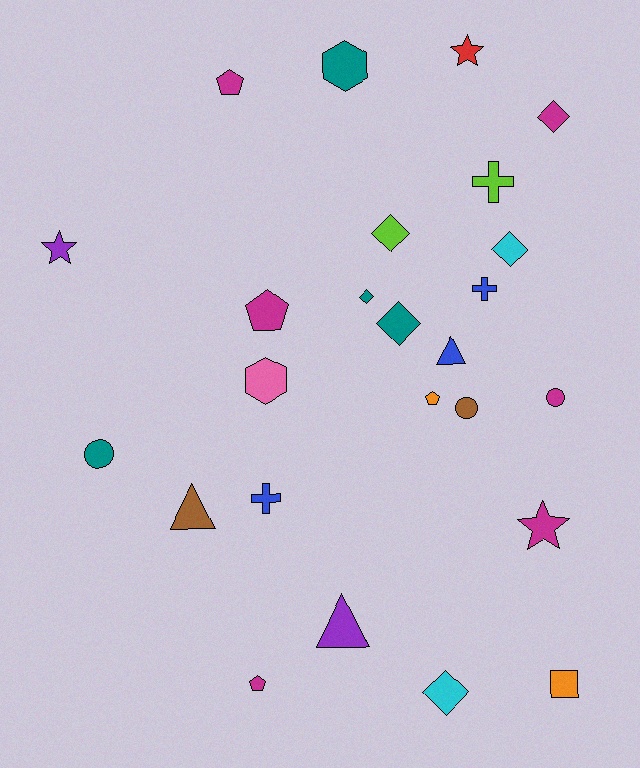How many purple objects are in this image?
There are 2 purple objects.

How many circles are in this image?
There are 3 circles.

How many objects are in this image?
There are 25 objects.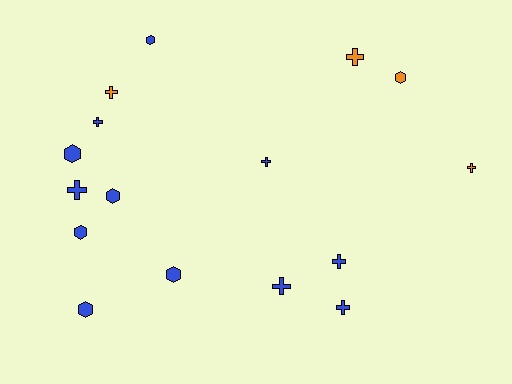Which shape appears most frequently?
Cross, with 9 objects.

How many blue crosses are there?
There are 6 blue crosses.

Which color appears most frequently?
Blue, with 12 objects.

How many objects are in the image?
There are 16 objects.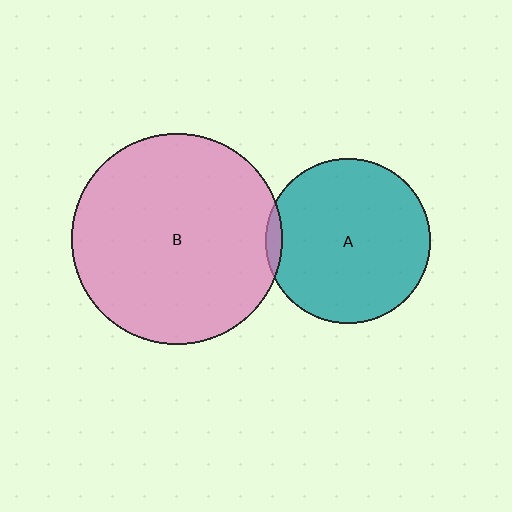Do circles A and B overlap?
Yes.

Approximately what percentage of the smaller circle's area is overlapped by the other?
Approximately 5%.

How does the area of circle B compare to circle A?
Approximately 1.6 times.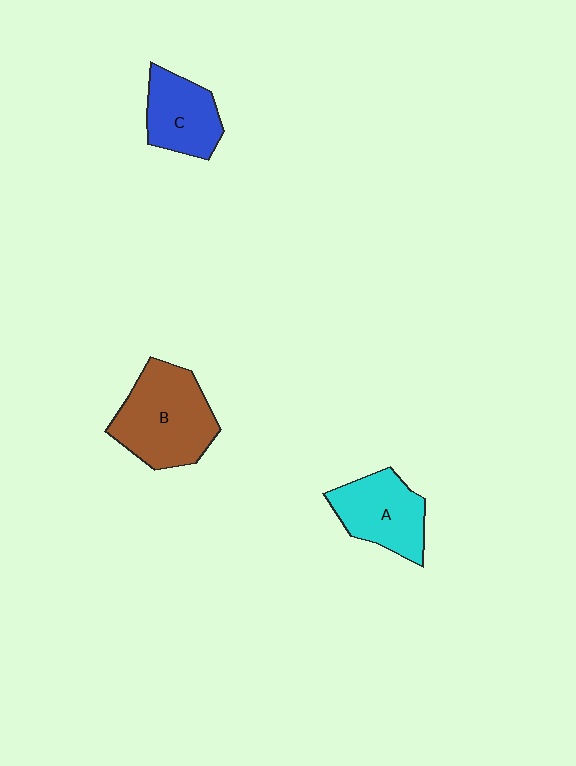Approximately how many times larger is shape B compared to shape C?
Approximately 1.5 times.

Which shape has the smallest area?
Shape C (blue).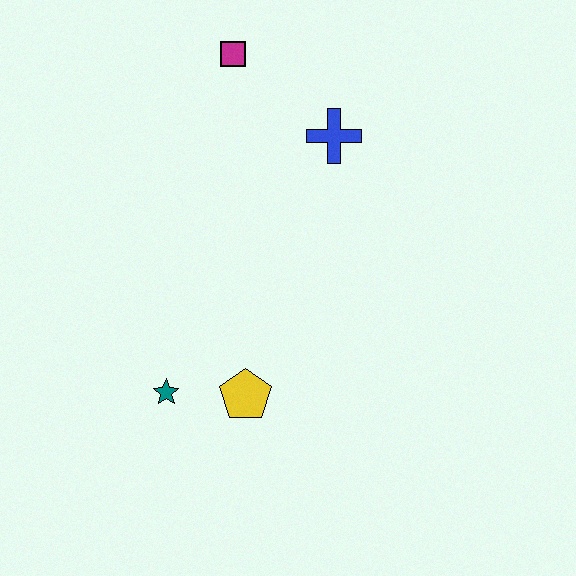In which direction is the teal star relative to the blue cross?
The teal star is below the blue cross.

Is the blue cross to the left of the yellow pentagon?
No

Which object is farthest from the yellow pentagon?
The magenta square is farthest from the yellow pentagon.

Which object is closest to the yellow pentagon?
The teal star is closest to the yellow pentagon.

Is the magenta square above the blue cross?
Yes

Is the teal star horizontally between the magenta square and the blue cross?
No